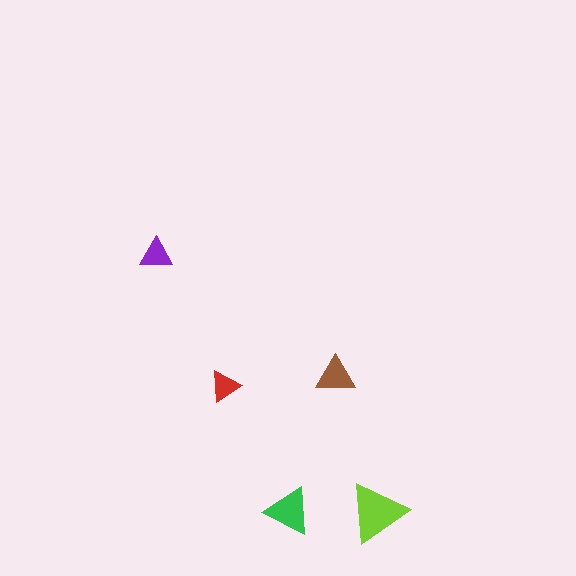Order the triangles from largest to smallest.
the lime one, the green one, the brown one, the purple one, the red one.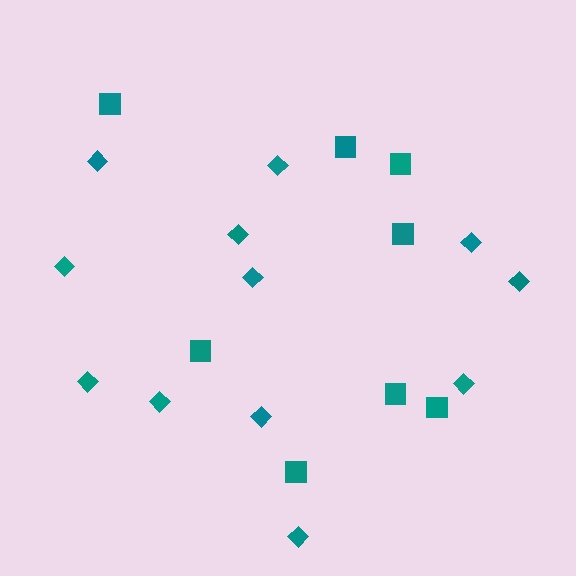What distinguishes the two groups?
There are 2 groups: one group of squares (8) and one group of diamonds (12).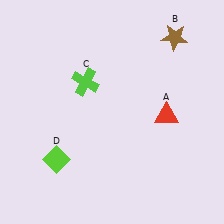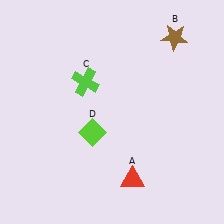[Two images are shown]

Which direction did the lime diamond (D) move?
The lime diamond (D) moved right.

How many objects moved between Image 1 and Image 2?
2 objects moved between the two images.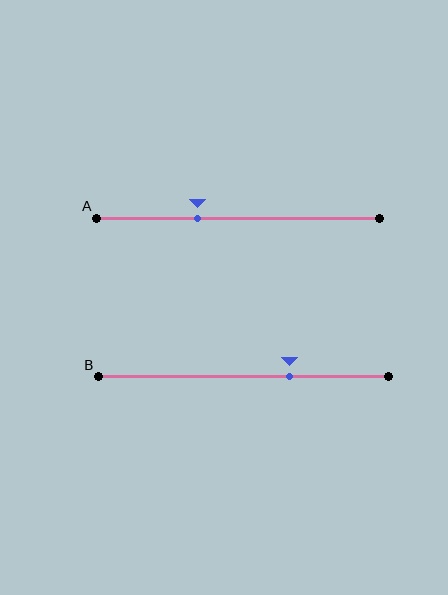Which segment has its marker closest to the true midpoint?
Segment A has its marker closest to the true midpoint.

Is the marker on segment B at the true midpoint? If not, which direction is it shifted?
No, the marker on segment B is shifted to the right by about 16% of the segment length.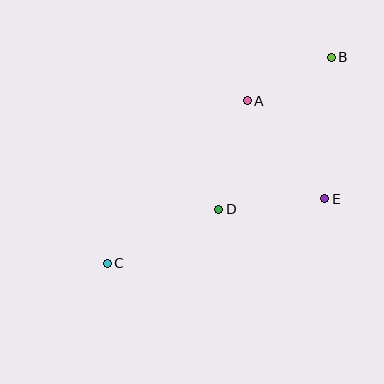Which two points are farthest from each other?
Points B and C are farthest from each other.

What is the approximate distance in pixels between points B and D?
The distance between B and D is approximately 189 pixels.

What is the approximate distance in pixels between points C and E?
The distance between C and E is approximately 227 pixels.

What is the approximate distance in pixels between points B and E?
The distance between B and E is approximately 141 pixels.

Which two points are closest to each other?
Points A and B are closest to each other.